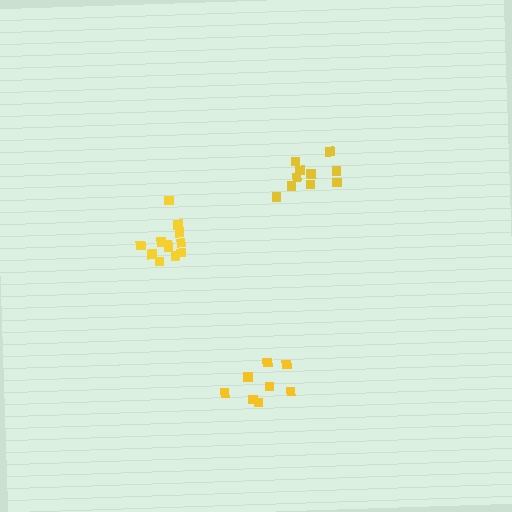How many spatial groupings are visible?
There are 3 spatial groupings.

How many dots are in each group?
Group 1: 8 dots, Group 2: 10 dots, Group 3: 12 dots (30 total).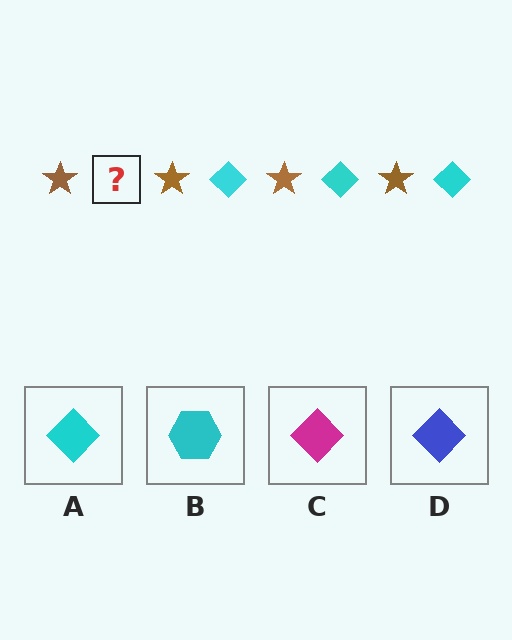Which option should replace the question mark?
Option A.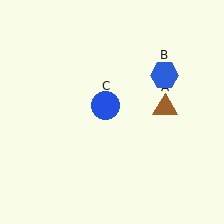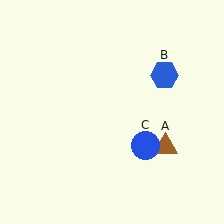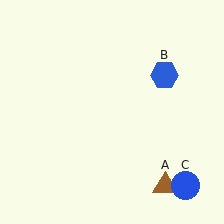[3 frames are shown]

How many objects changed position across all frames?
2 objects changed position: brown triangle (object A), blue circle (object C).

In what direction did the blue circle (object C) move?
The blue circle (object C) moved down and to the right.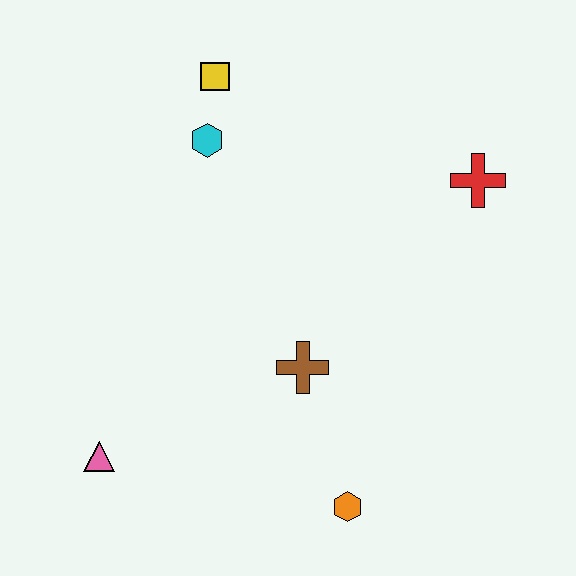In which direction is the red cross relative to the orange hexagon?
The red cross is above the orange hexagon.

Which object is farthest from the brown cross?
The yellow square is farthest from the brown cross.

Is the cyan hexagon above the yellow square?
No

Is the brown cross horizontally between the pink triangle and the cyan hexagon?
No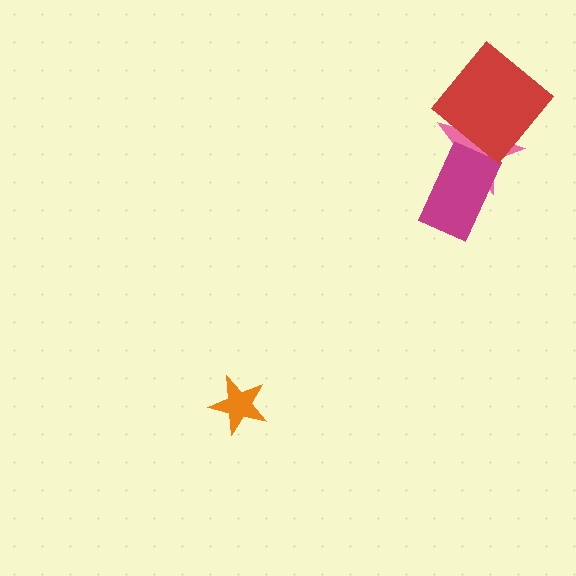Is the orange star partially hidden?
No, no other shape covers it.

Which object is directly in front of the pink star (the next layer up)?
The magenta rectangle is directly in front of the pink star.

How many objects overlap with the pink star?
2 objects overlap with the pink star.